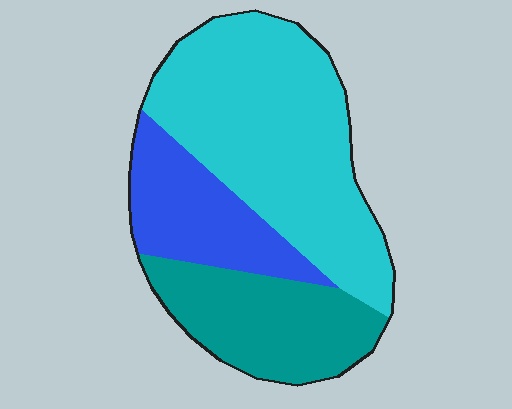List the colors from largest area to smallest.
From largest to smallest: cyan, teal, blue.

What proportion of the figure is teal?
Teal covers around 25% of the figure.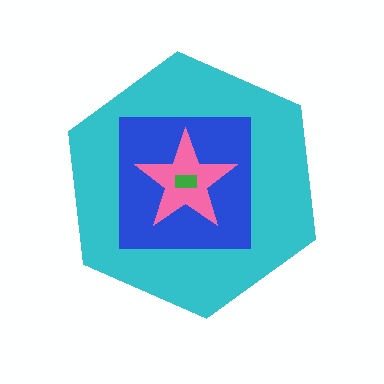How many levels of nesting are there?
4.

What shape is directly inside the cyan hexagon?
The blue square.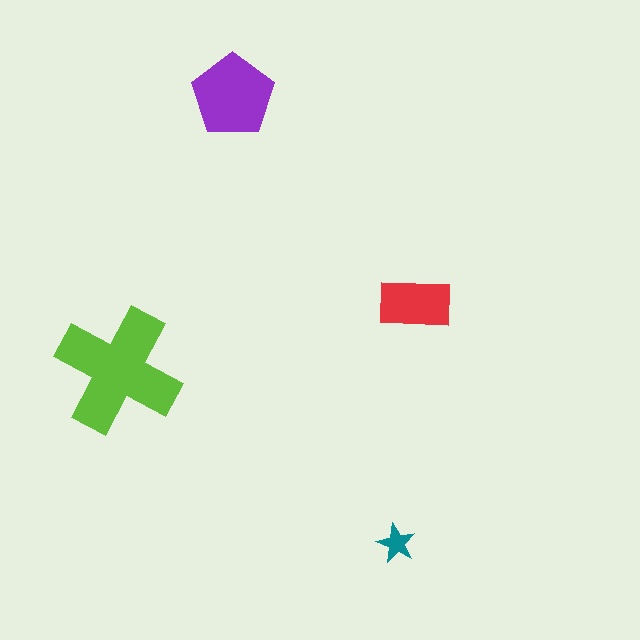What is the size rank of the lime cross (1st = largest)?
1st.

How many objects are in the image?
There are 4 objects in the image.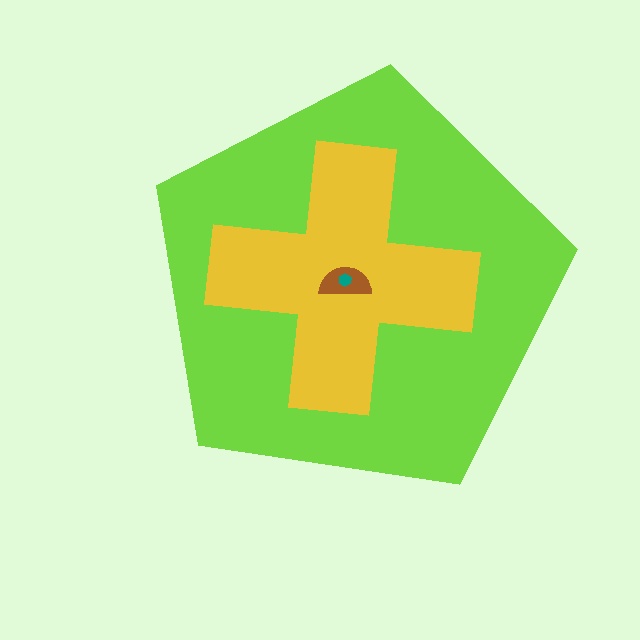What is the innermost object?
The teal hexagon.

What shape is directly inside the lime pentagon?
The yellow cross.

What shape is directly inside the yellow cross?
The brown semicircle.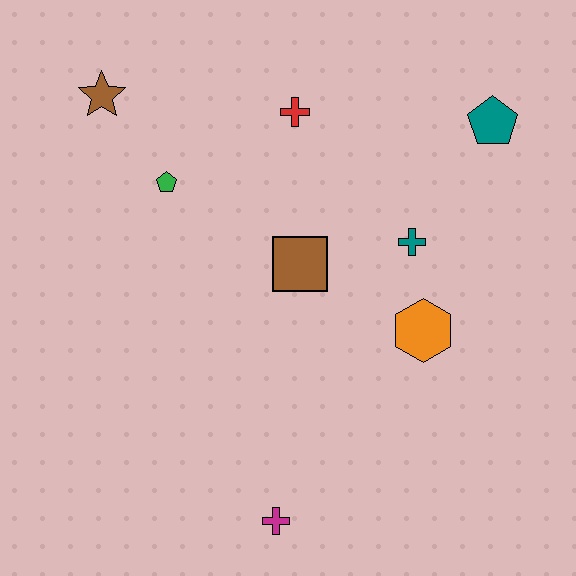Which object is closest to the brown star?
The green pentagon is closest to the brown star.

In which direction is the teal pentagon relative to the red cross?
The teal pentagon is to the right of the red cross.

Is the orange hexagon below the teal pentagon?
Yes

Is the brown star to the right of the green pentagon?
No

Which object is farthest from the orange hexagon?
The brown star is farthest from the orange hexagon.